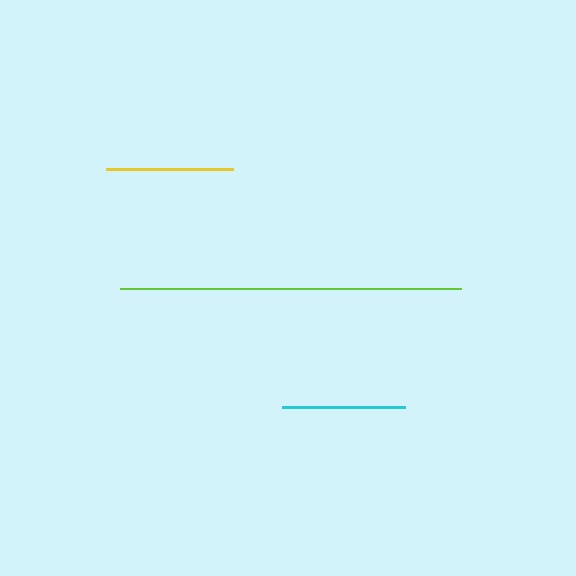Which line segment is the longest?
The lime line is the longest at approximately 342 pixels.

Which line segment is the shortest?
The cyan line is the shortest at approximately 123 pixels.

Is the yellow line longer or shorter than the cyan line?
The yellow line is longer than the cyan line.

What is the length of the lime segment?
The lime segment is approximately 342 pixels long.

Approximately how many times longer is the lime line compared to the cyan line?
The lime line is approximately 2.8 times the length of the cyan line.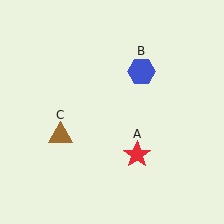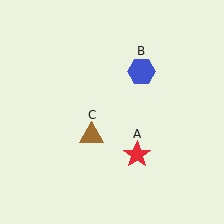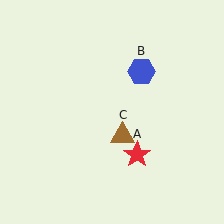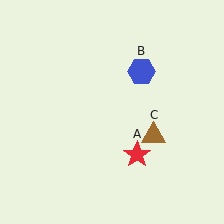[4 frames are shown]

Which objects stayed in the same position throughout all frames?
Red star (object A) and blue hexagon (object B) remained stationary.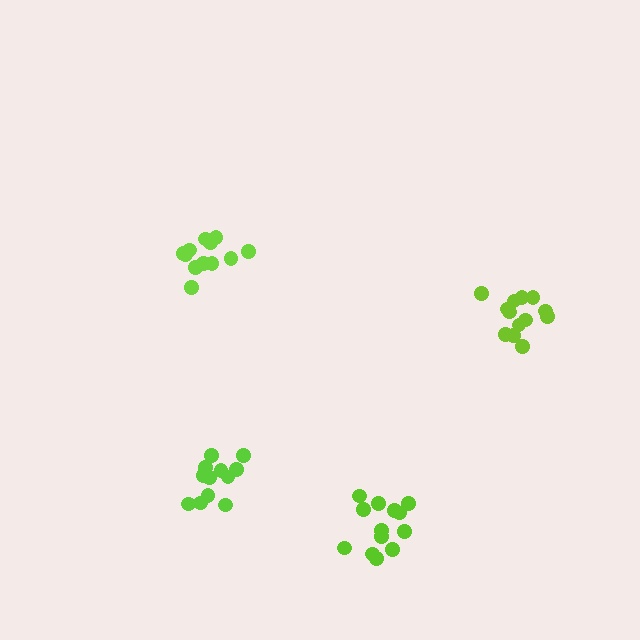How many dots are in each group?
Group 1: 13 dots, Group 2: 12 dots, Group 3: 13 dots, Group 4: 12 dots (50 total).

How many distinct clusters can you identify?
There are 4 distinct clusters.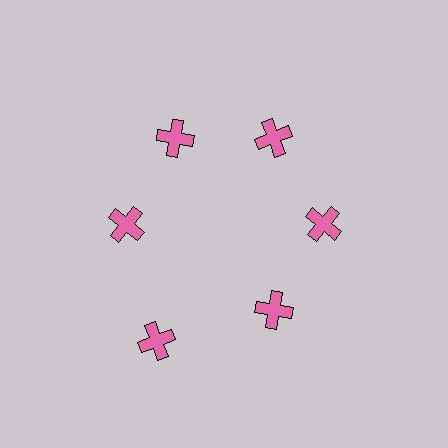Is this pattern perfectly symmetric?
No. The 6 pink crosses are arranged in a ring, but one element near the 7 o'clock position is pushed outward from the center, breaking the 6-fold rotational symmetry.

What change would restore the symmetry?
The symmetry would be restored by moving it inward, back onto the ring so that all 6 crosses sit at equal angles and equal distance from the center.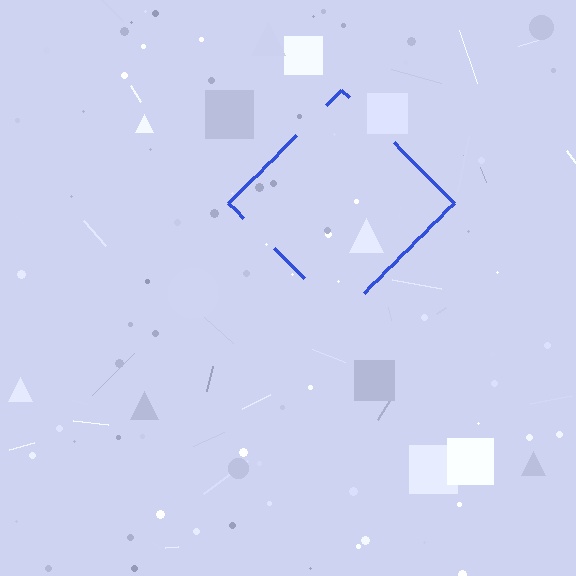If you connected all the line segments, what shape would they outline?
They would outline a diamond.